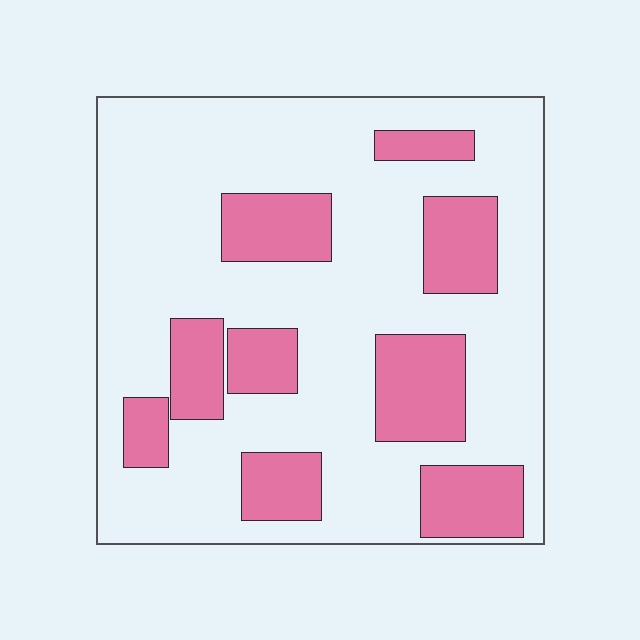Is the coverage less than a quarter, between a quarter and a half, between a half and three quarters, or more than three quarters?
Between a quarter and a half.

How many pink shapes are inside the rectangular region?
9.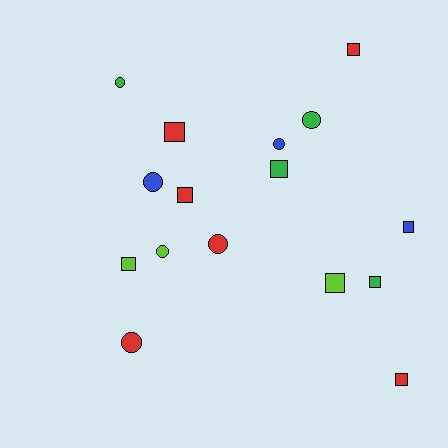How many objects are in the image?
There are 16 objects.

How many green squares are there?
There are 2 green squares.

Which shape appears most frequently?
Square, with 9 objects.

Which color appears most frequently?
Red, with 6 objects.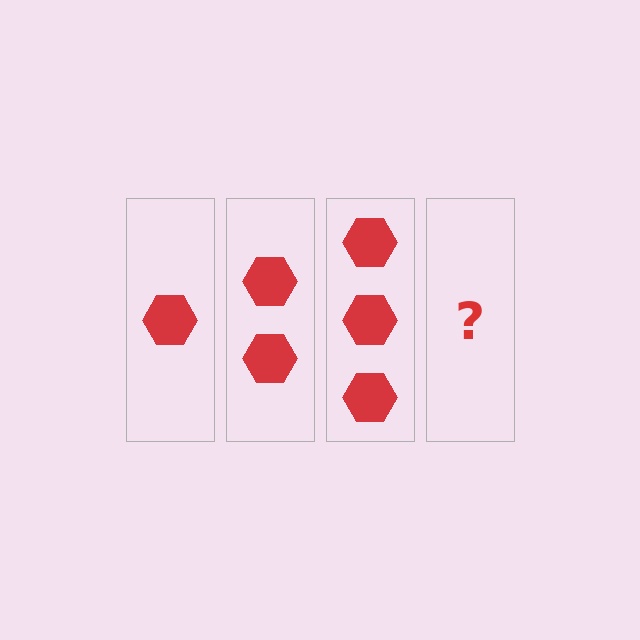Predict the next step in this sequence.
The next step is 4 hexagons.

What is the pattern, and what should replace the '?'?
The pattern is that each step adds one more hexagon. The '?' should be 4 hexagons.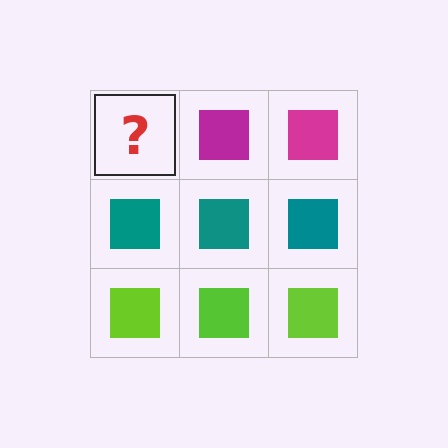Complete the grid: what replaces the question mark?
The question mark should be replaced with a magenta square.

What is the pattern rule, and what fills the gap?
The rule is that each row has a consistent color. The gap should be filled with a magenta square.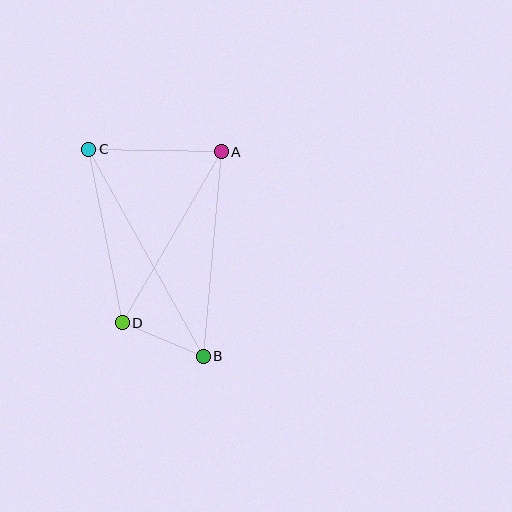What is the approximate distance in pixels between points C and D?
The distance between C and D is approximately 177 pixels.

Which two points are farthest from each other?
Points B and C are farthest from each other.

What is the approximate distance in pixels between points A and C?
The distance between A and C is approximately 133 pixels.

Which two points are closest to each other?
Points B and D are closest to each other.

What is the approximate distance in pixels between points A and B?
The distance between A and B is approximately 205 pixels.